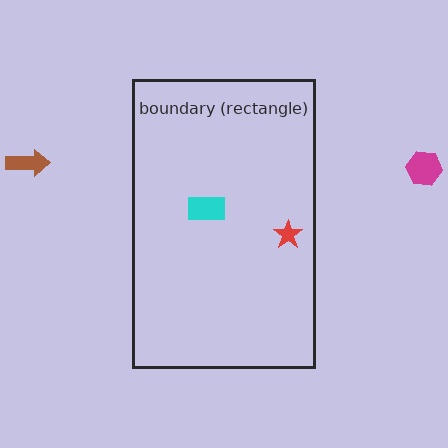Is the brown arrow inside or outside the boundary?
Outside.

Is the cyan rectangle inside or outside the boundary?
Inside.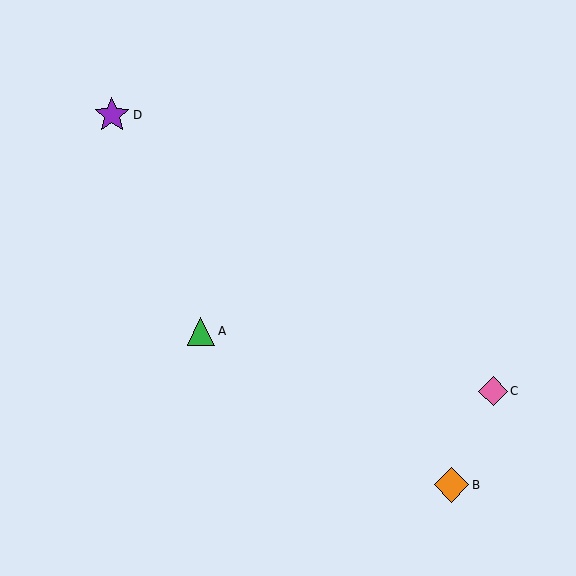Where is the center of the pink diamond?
The center of the pink diamond is at (493, 391).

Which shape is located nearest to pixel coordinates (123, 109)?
The purple star (labeled D) at (112, 115) is nearest to that location.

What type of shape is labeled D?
Shape D is a purple star.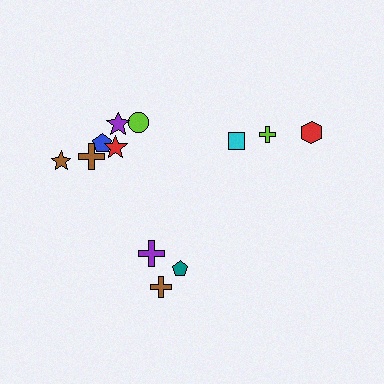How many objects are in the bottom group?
There are 3 objects.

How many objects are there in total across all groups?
There are 12 objects.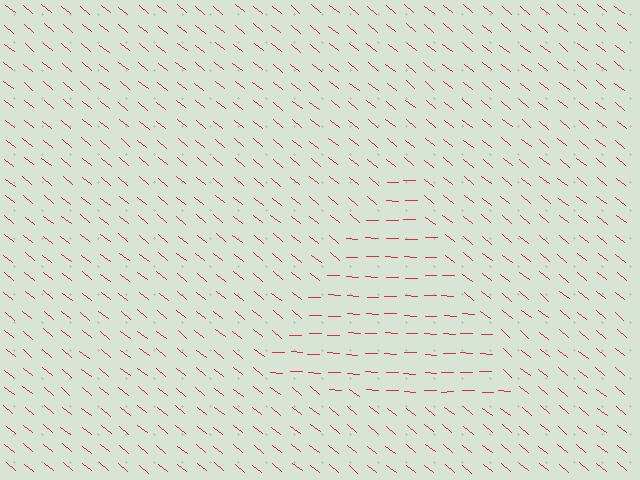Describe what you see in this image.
The image is filled with small red line segments. A triangle region in the image has lines oriented differently from the surrounding lines, creating a visible texture boundary.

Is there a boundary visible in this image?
Yes, there is a texture boundary formed by a change in line orientation.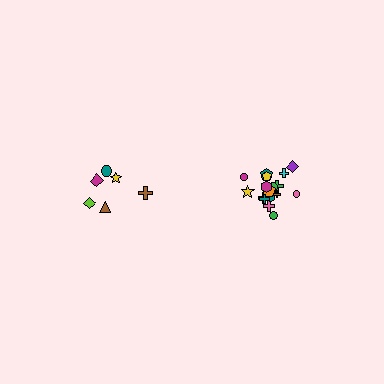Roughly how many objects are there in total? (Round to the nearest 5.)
Roughly 25 objects in total.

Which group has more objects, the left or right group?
The right group.